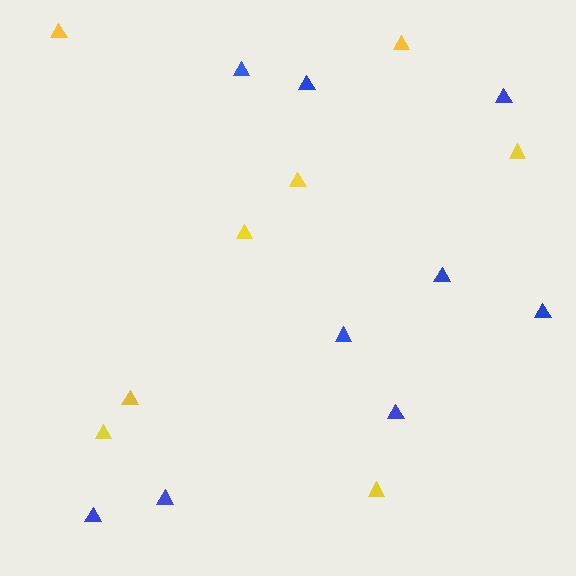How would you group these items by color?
There are 2 groups: one group of yellow triangles (8) and one group of blue triangles (9).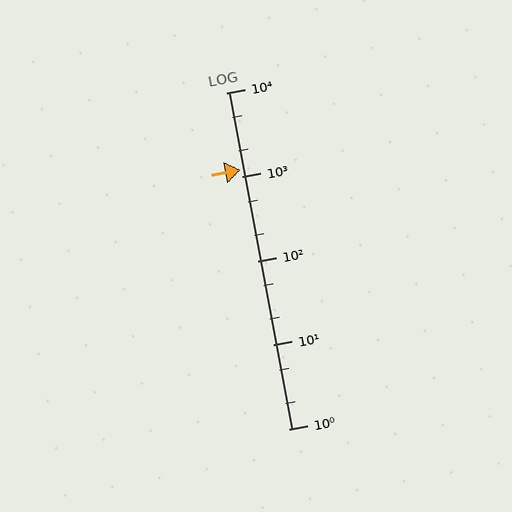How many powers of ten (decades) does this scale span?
The scale spans 4 decades, from 1 to 10000.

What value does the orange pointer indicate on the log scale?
The pointer indicates approximately 1200.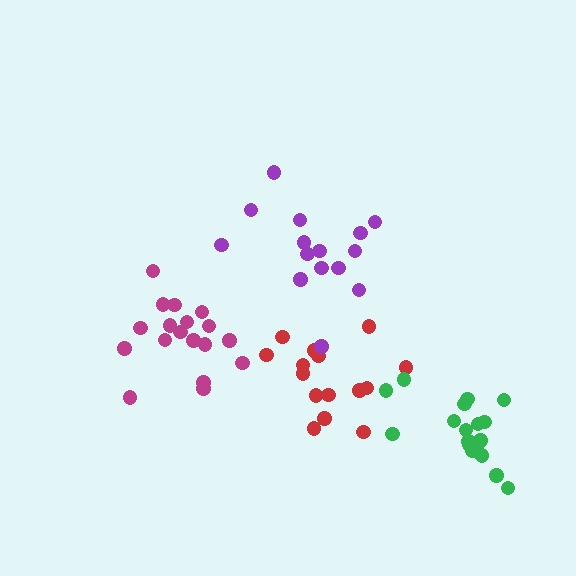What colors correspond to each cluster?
The clusters are colored: red, purple, green, magenta.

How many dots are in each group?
Group 1: 15 dots, Group 2: 15 dots, Group 3: 18 dots, Group 4: 18 dots (66 total).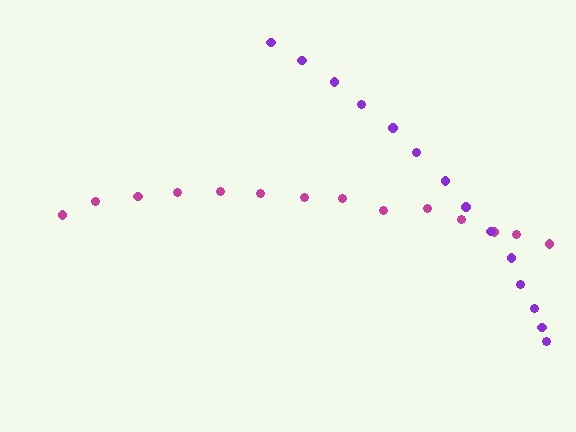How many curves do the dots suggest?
There are 2 distinct paths.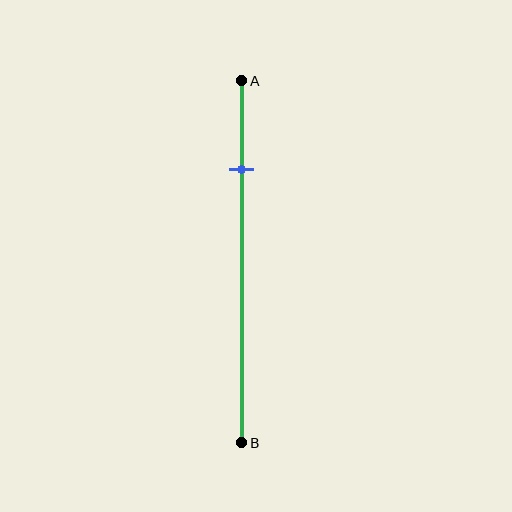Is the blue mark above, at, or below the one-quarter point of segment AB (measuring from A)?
The blue mark is approximately at the one-quarter point of segment AB.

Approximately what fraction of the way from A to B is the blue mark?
The blue mark is approximately 25% of the way from A to B.